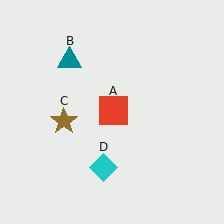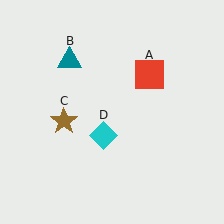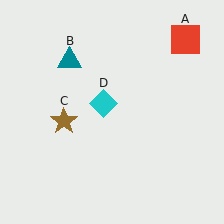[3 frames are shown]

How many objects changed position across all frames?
2 objects changed position: red square (object A), cyan diamond (object D).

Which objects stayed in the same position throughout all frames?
Teal triangle (object B) and brown star (object C) remained stationary.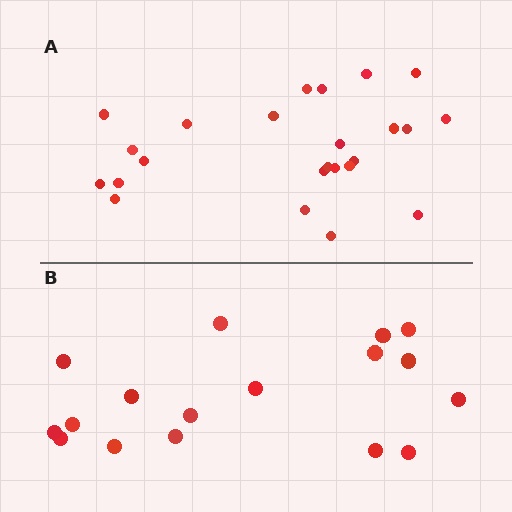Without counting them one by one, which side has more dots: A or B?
Region A (the top region) has more dots.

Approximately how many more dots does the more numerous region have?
Region A has roughly 8 or so more dots than region B.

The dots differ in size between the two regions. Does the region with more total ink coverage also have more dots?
No. Region B has more total ink coverage because its dots are larger, but region A actually contains more individual dots. Total area can be misleading — the number of items is what matters here.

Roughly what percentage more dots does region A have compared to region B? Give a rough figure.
About 40% more.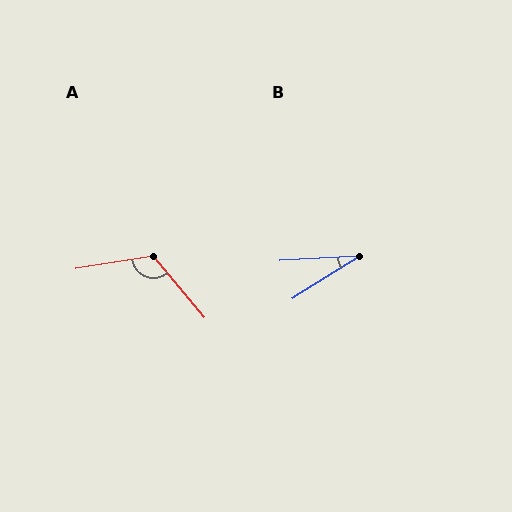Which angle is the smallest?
B, at approximately 29 degrees.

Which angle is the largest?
A, at approximately 120 degrees.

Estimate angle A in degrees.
Approximately 120 degrees.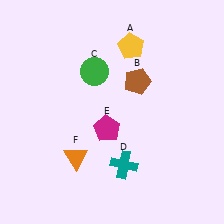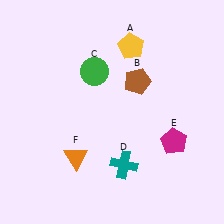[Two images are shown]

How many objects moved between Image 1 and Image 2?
1 object moved between the two images.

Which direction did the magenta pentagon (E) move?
The magenta pentagon (E) moved right.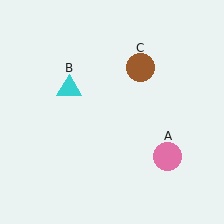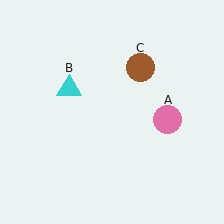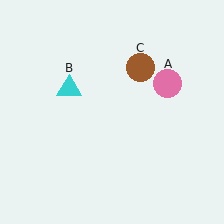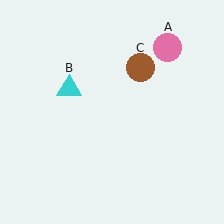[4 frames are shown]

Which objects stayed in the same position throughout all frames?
Cyan triangle (object B) and brown circle (object C) remained stationary.